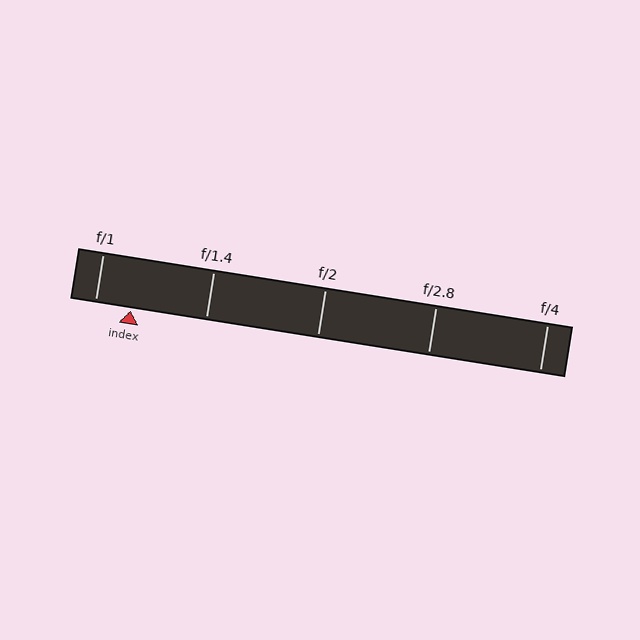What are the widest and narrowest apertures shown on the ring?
The widest aperture shown is f/1 and the narrowest is f/4.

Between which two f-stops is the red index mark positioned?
The index mark is between f/1 and f/1.4.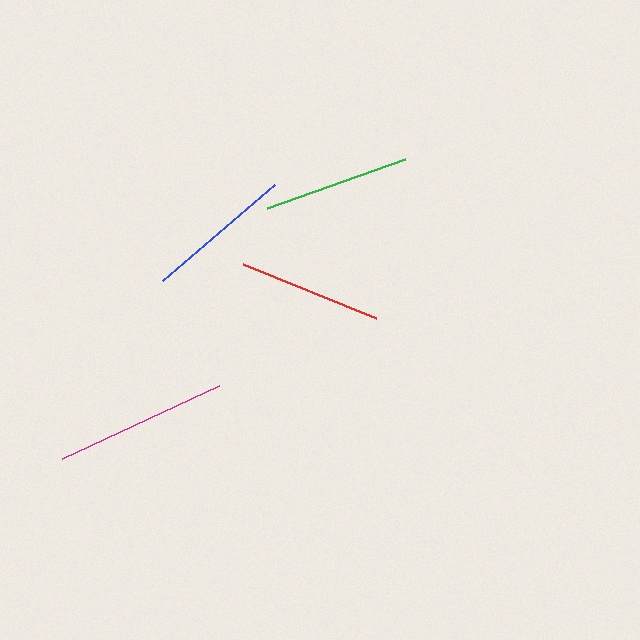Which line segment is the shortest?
The red line is the shortest at approximately 143 pixels.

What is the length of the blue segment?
The blue segment is approximately 147 pixels long.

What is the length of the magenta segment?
The magenta segment is approximately 173 pixels long.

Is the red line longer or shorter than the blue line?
The blue line is longer than the red line.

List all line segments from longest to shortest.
From longest to shortest: magenta, blue, green, red.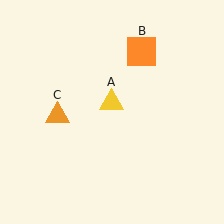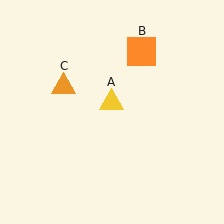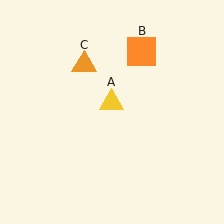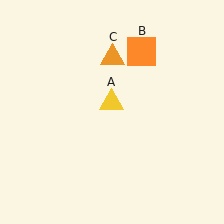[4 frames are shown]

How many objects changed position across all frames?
1 object changed position: orange triangle (object C).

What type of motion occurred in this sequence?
The orange triangle (object C) rotated clockwise around the center of the scene.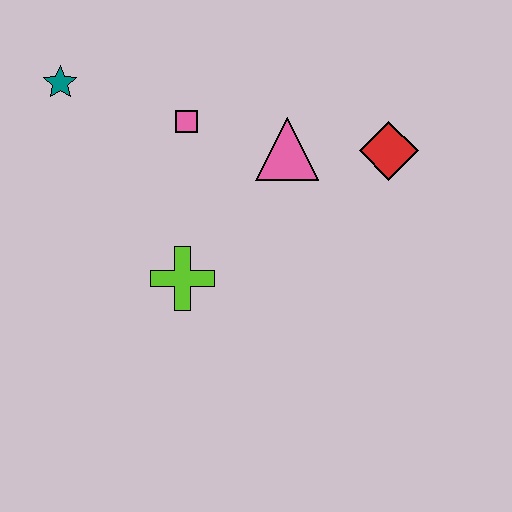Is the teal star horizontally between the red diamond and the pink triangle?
No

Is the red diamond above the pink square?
No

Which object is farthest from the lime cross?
The red diamond is farthest from the lime cross.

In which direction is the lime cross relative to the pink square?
The lime cross is below the pink square.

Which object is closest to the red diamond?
The pink triangle is closest to the red diamond.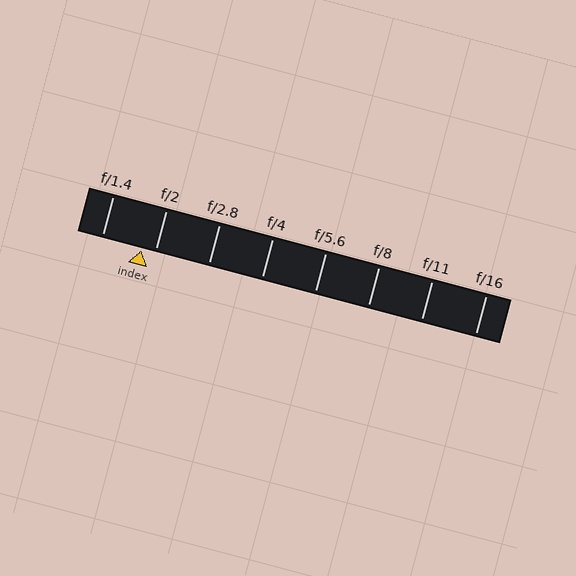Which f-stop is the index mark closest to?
The index mark is closest to f/2.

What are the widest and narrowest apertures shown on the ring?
The widest aperture shown is f/1.4 and the narrowest is f/16.